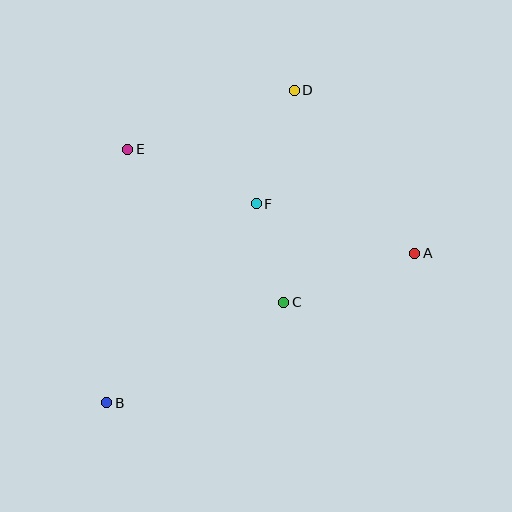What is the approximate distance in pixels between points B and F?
The distance between B and F is approximately 249 pixels.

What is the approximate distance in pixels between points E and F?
The distance between E and F is approximately 140 pixels.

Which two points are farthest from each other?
Points B and D are farthest from each other.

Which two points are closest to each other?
Points C and F are closest to each other.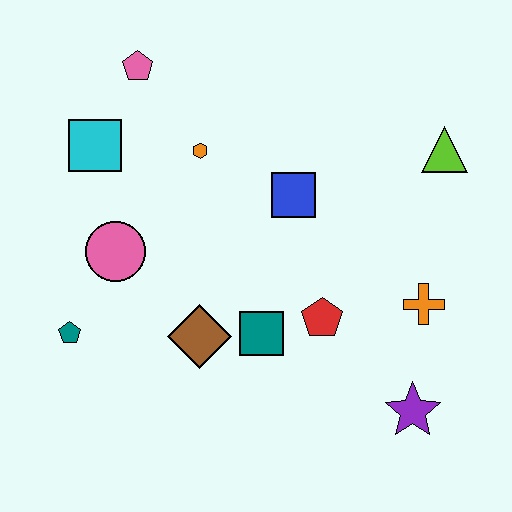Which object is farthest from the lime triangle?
The teal pentagon is farthest from the lime triangle.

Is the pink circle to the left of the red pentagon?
Yes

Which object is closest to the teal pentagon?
The pink circle is closest to the teal pentagon.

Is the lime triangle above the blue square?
Yes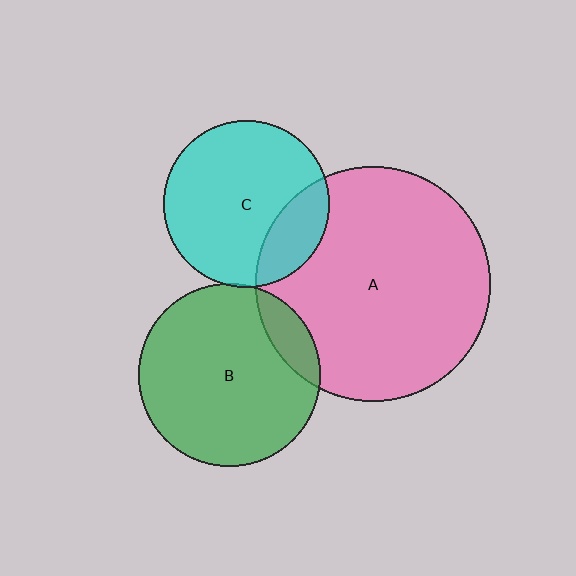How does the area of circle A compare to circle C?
Approximately 2.0 times.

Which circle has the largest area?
Circle A (pink).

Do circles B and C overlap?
Yes.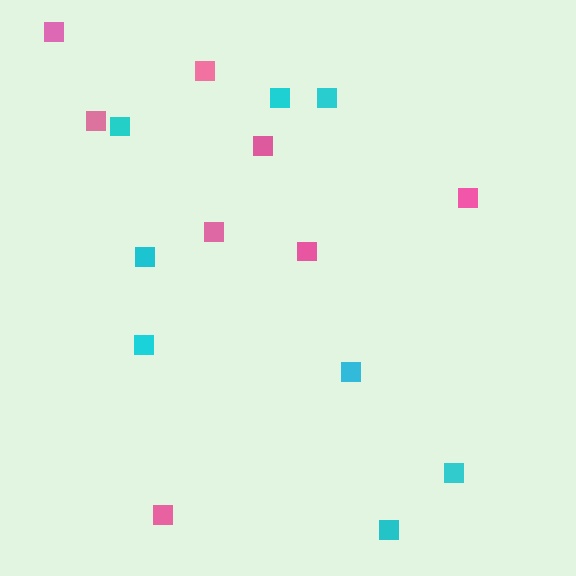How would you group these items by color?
There are 2 groups: one group of pink squares (8) and one group of cyan squares (8).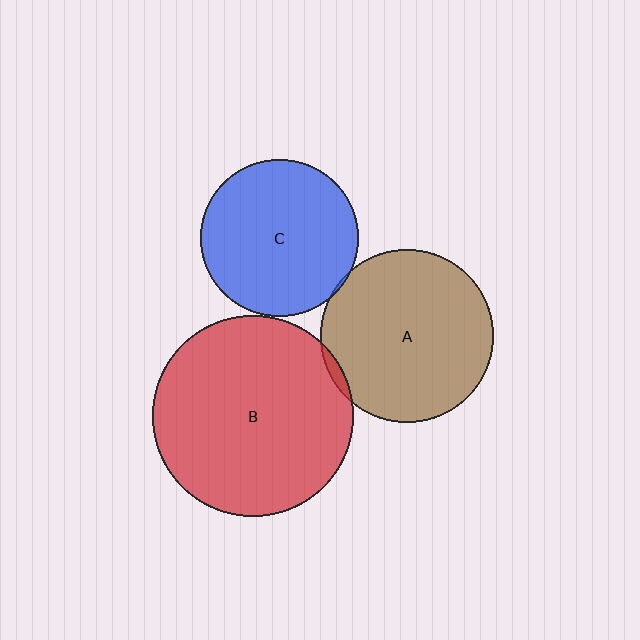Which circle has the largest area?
Circle B (red).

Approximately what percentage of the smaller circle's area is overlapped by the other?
Approximately 5%.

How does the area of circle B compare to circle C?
Approximately 1.6 times.